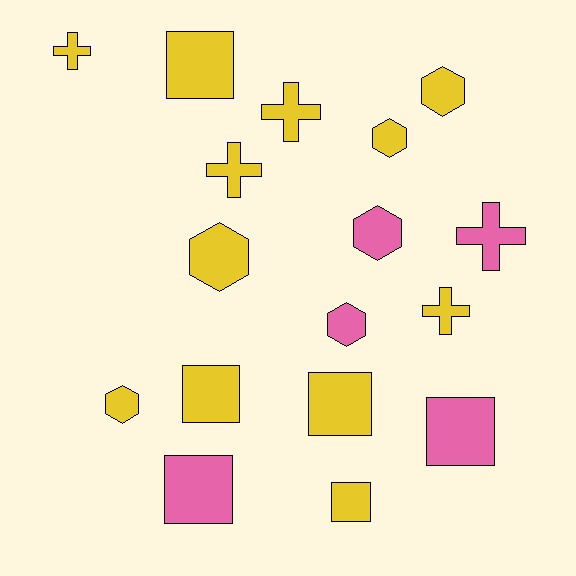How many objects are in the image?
There are 17 objects.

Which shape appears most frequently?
Square, with 6 objects.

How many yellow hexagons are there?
There are 4 yellow hexagons.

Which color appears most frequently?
Yellow, with 12 objects.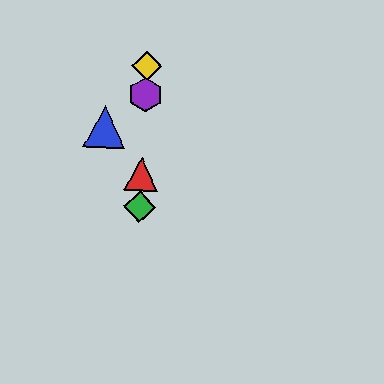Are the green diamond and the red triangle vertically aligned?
Yes, both are at x≈140.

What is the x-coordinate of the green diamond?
The green diamond is at x≈140.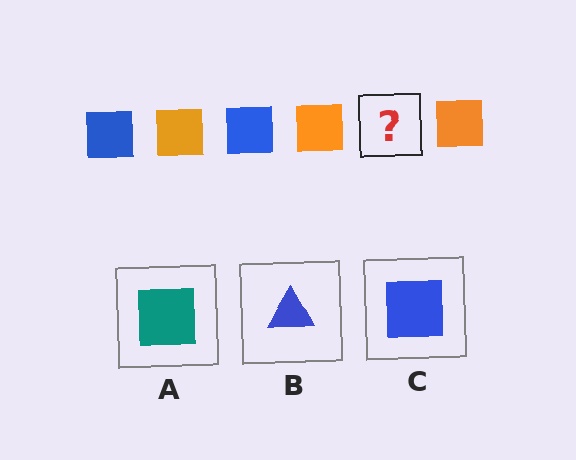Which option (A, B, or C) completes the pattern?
C.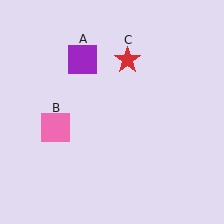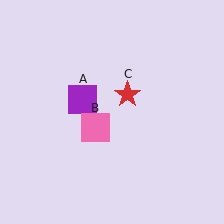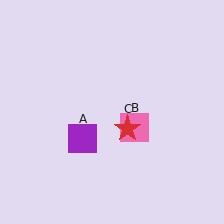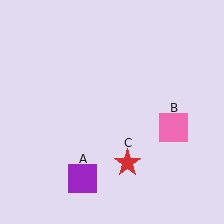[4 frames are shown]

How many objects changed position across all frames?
3 objects changed position: purple square (object A), pink square (object B), red star (object C).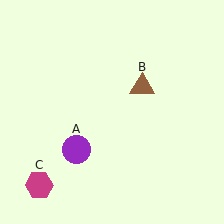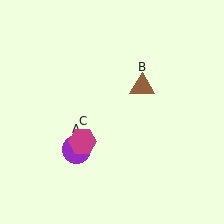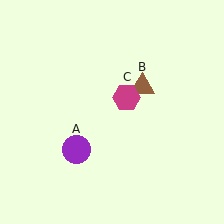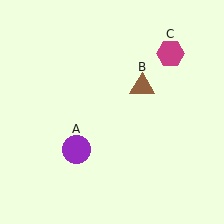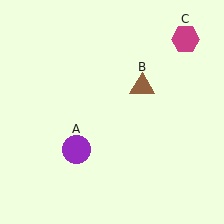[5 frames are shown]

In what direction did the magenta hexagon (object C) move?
The magenta hexagon (object C) moved up and to the right.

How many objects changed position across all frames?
1 object changed position: magenta hexagon (object C).